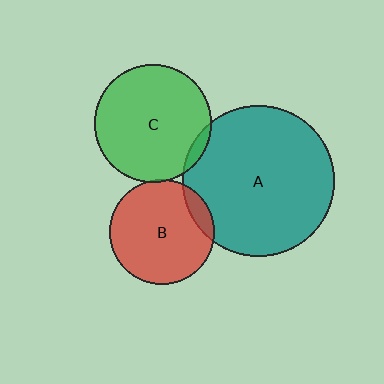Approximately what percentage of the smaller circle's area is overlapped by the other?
Approximately 10%.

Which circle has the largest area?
Circle A (teal).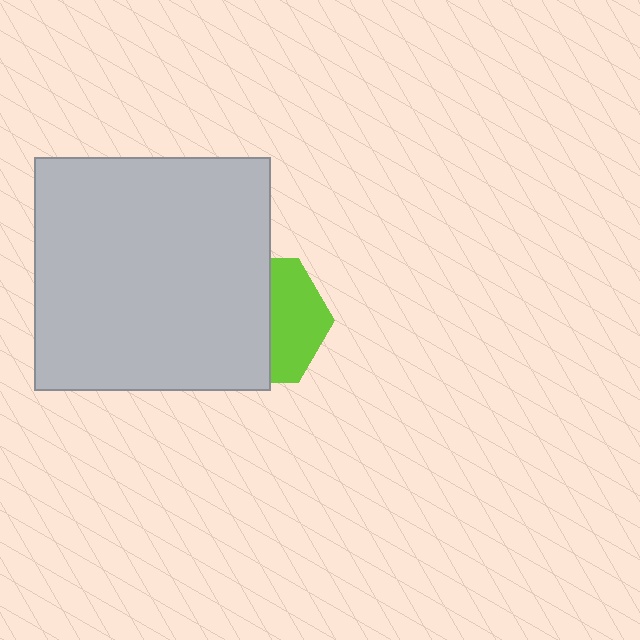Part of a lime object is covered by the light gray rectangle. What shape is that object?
It is a hexagon.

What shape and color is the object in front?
The object in front is a light gray rectangle.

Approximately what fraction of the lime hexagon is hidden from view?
Roughly 58% of the lime hexagon is hidden behind the light gray rectangle.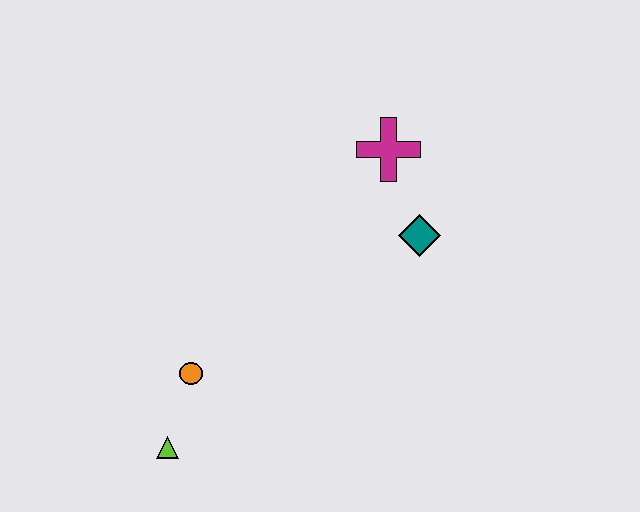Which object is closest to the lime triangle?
The orange circle is closest to the lime triangle.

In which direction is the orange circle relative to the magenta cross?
The orange circle is below the magenta cross.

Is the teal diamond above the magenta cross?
No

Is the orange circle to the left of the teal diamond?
Yes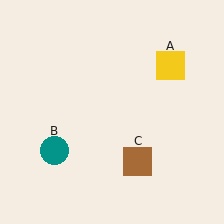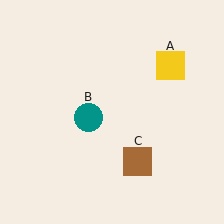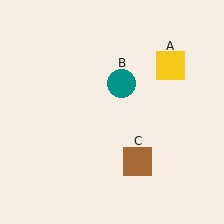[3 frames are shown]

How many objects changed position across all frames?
1 object changed position: teal circle (object B).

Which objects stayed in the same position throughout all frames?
Yellow square (object A) and brown square (object C) remained stationary.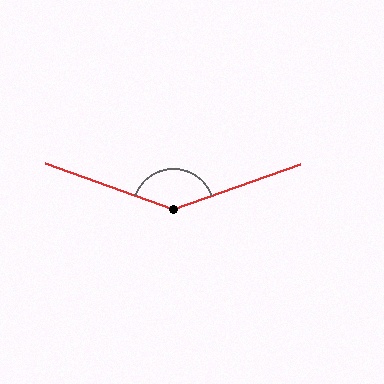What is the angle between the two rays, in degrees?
Approximately 141 degrees.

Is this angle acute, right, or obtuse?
It is obtuse.